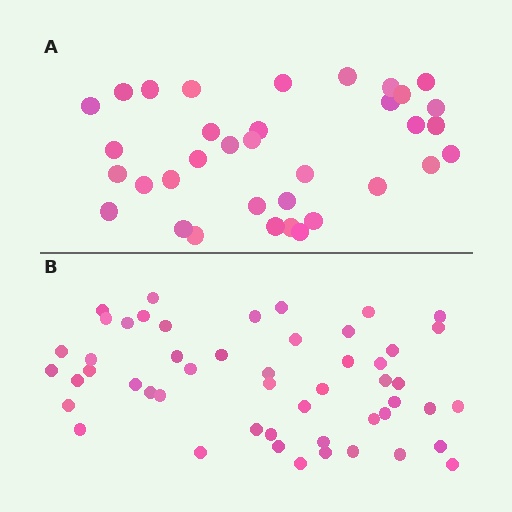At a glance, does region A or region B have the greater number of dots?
Region B (the bottom region) has more dots.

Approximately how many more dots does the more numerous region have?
Region B has approximately 15 more dots than region A.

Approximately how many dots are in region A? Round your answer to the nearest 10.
About 40 dots. (The exact count is 35, which rounds to 40.)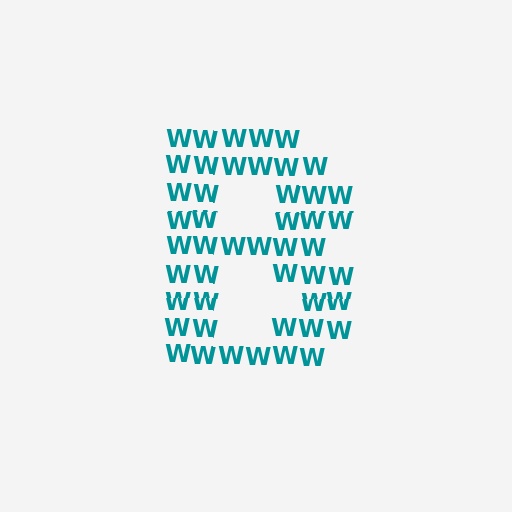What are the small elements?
The small elements are letter W's.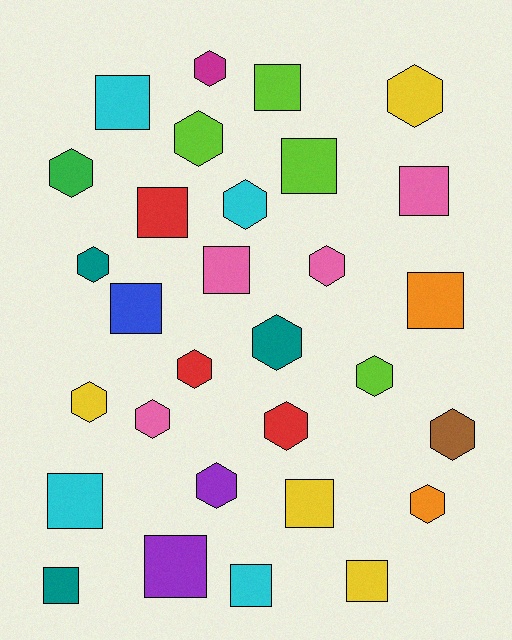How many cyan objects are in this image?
There are 4 cyan objects.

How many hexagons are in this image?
There are 16 hexagons.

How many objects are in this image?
There are 30 objects.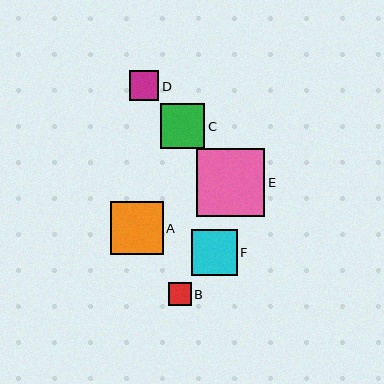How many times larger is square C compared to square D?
Square C is approximately 1.5 times the size of square D.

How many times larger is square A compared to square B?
Square A is approximately 2.3 times the size of square B.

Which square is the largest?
Square E is the largest with a size of approximately 68 pixels.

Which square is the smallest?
Square B is the smallest with a size of approximately 23 pixels.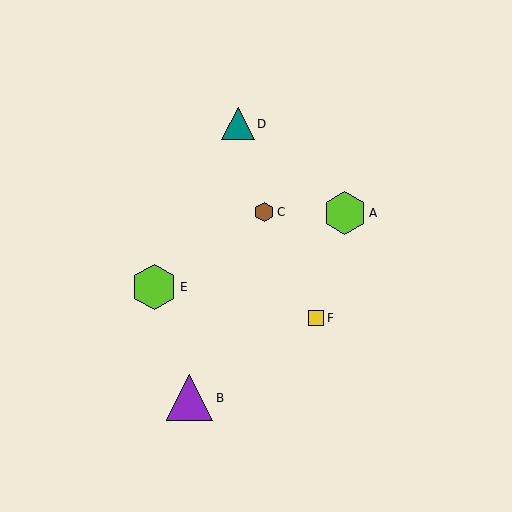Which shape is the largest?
The purple triangle (labeled B) is the largest.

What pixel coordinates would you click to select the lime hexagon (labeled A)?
Click at (345, 213) to select the lime hexagon A.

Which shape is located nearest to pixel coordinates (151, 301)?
The lime hexagon (labeled E) at (154, 287) is nearest to that location.